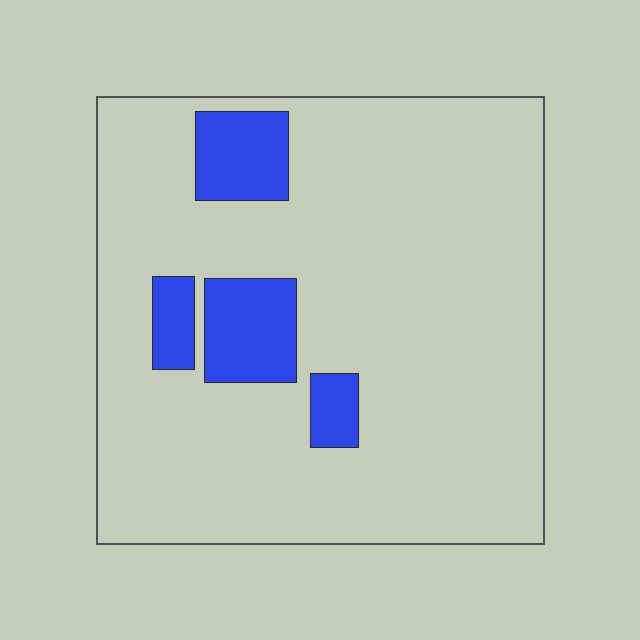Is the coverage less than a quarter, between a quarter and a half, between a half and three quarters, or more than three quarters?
Less than a quarter.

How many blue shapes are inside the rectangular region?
4.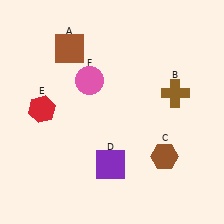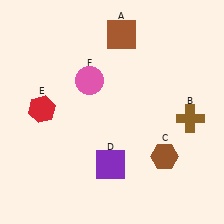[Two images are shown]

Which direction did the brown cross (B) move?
The brown cross (B) moved down.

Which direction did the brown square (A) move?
The brown square (A) moved right.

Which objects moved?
The objects that moved are: the brown square (A), the brown cross (B).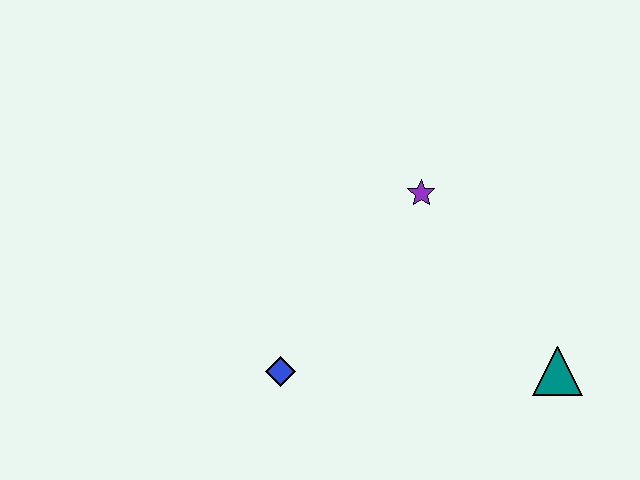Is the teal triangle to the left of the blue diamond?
No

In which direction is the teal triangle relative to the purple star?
The teal triangle is below the purple star.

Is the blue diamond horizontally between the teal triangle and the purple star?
No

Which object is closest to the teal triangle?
The purple star is closest to the teal triangle.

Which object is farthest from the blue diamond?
The teal triangle is farthest from the blue diamond.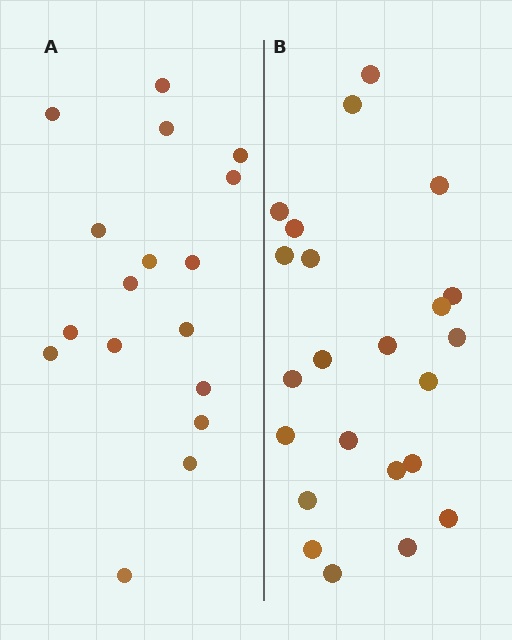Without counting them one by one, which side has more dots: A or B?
Region B (the right region) has more dots.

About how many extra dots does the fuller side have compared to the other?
Region B has about 6 more dots than region A.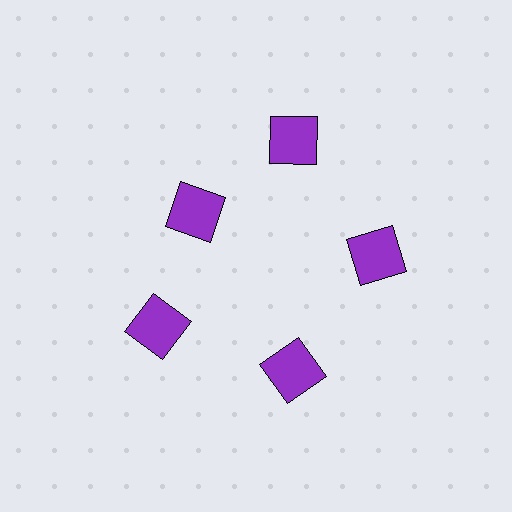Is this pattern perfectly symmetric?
No. The 5 purple squares are arranged in a ring, but one element near the 10 o'clock position is pulled inward toward the center, breaking the 5-fold rotational symmetry.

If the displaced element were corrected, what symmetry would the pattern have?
It would have 5-fold rotational symmetry — the pattern would map onto itself every 72 degrees.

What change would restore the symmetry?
The symmetry would be restored by moving it outward, back onto the ring so that all 5 squares sit at equal angles and equal distance from the center.